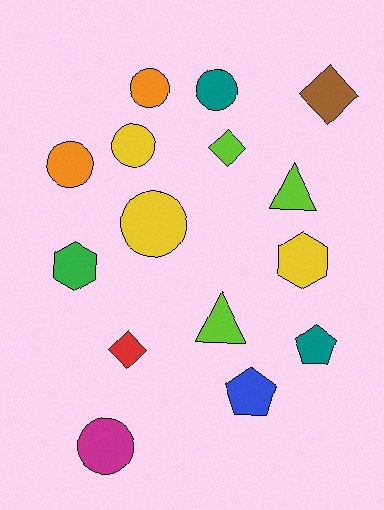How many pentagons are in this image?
There are 2 pentagons.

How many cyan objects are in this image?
There are no cyan objects.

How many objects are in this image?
There are 15 objects.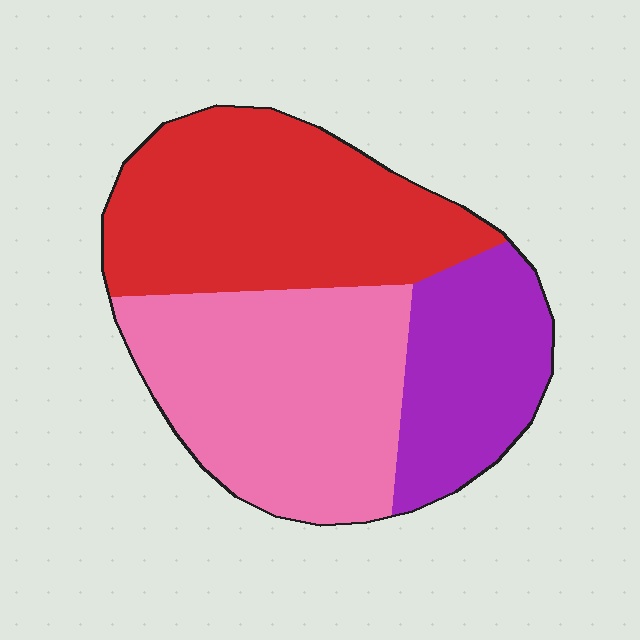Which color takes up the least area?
Purple, at roughly 20%.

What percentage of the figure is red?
Red covers 39% of the figure.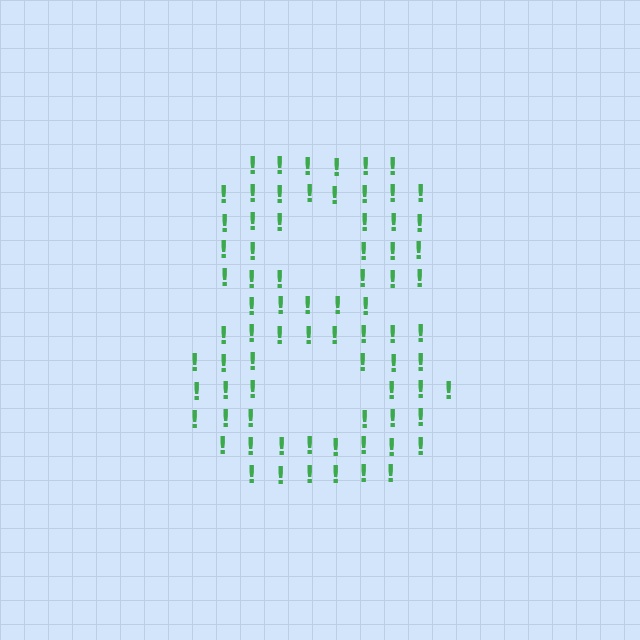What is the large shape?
The large shape is the digit 8.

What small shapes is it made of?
It is made of small exclamation marks.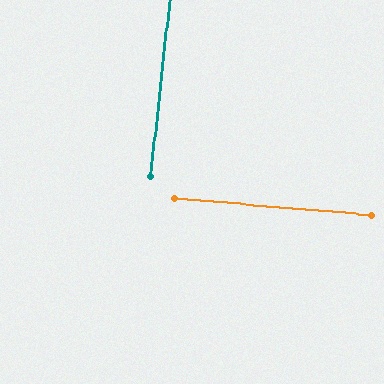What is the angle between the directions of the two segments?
Approximately 89 degrees.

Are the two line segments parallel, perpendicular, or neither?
Perpendicular — they meet at approximately 89°.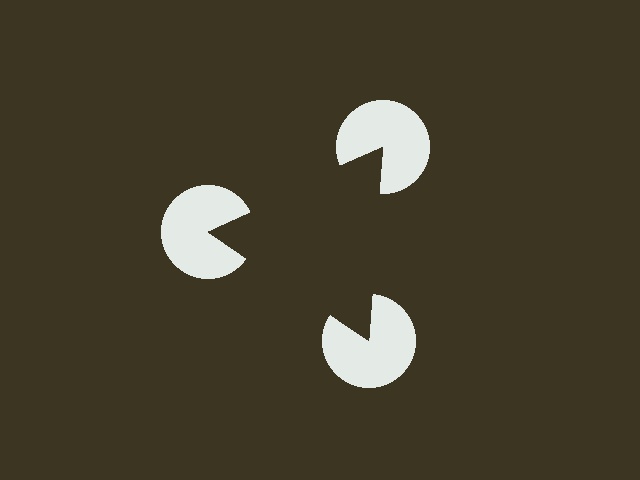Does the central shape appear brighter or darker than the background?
It typically appears slightly darker than the background, even though no actual brightness change is drawn.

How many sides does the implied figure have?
3 sides.